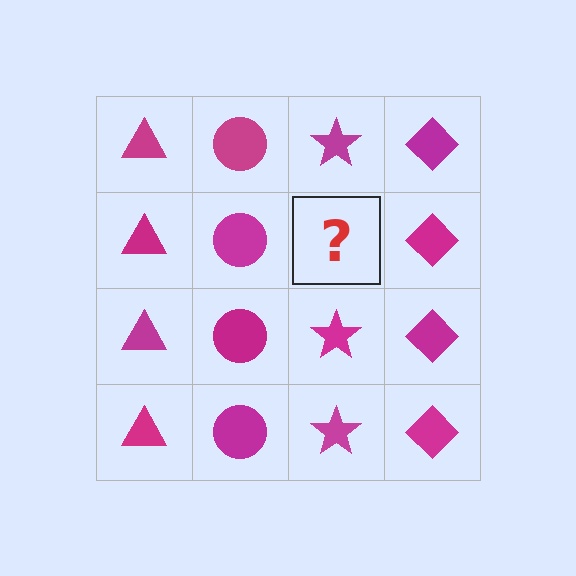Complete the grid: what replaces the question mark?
The question mark should be replaced with a magenta star.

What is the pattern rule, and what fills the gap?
The rule is that each column has a consistent shape. The gap should be filled with a magenta star.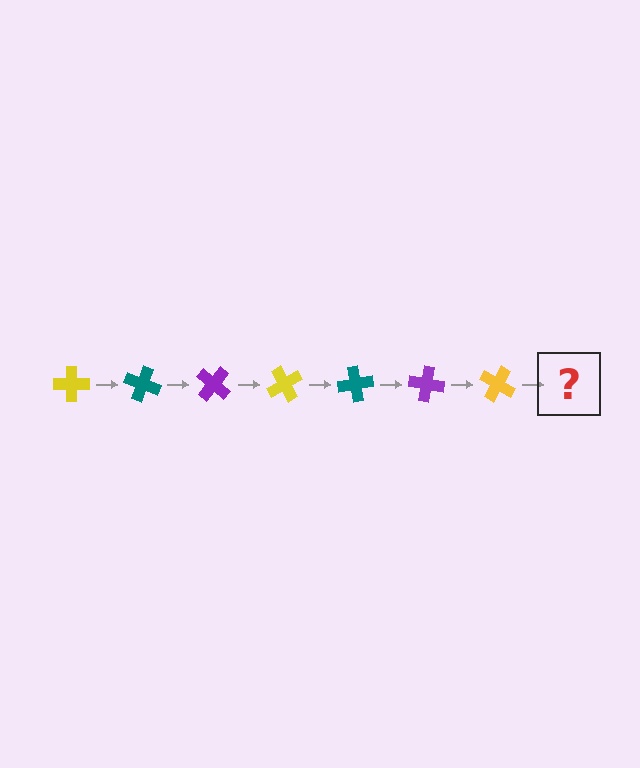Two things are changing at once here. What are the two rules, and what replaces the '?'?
The two rules are that it rotates 20 degrees each step and the color cycles through yellow, teal, and purple. The '?' should be a teal cross, rotated 140 degrees from the start.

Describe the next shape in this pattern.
It should be a teal cross, rotated 140 degrees from the start.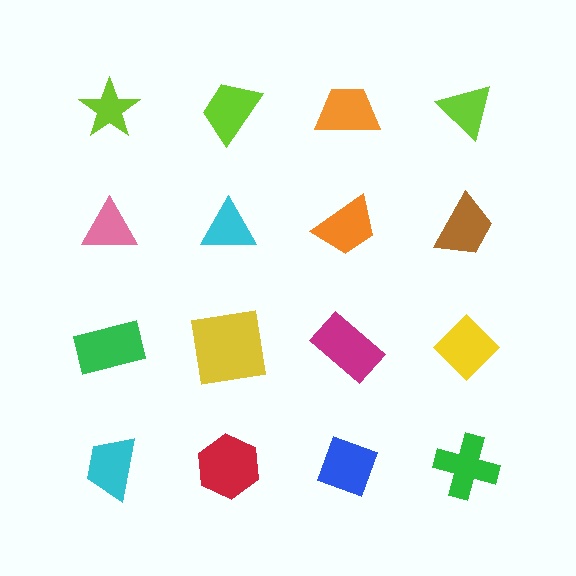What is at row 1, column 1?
A lime star.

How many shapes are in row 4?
4 shapes.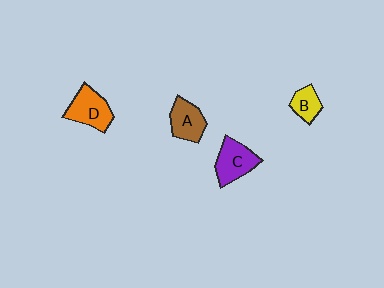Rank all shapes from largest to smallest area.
From largest to smallest: D (orange), C (purple), A (brown), B (yellow).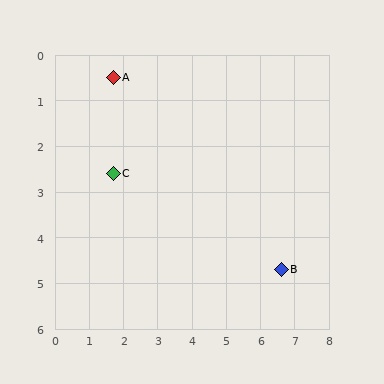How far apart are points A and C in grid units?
Points A and C are about 2.1 grid units apart.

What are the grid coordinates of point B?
Point B is at approximately (6.6, 4.7).